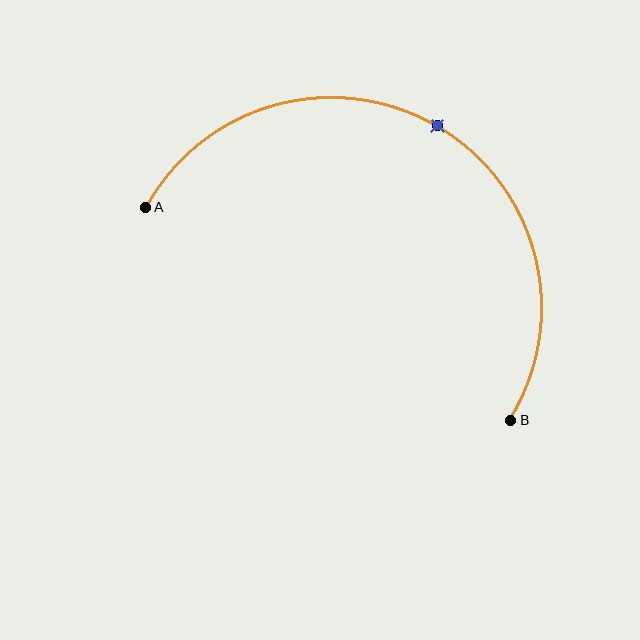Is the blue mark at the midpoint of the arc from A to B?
Yes. The blue mark lies on the arc at equal arc-length from both A and B — it is the arc midpoint.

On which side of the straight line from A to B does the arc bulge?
The arc bulges above the straight line connecting A and B.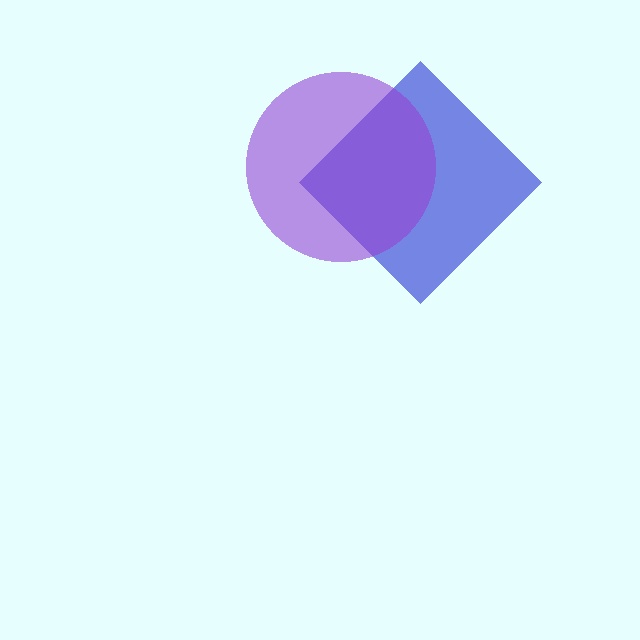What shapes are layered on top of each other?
The layered shapes are: a blue diamond, a purple circle.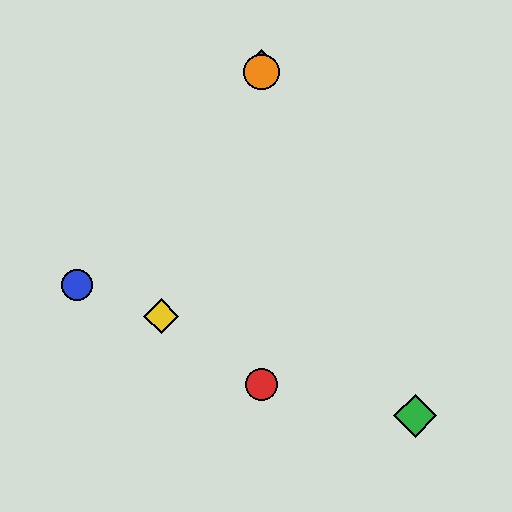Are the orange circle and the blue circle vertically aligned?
No, the orange circle is at x≈262 and the blue circle is at x≈77.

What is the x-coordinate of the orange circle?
The orange circle is at x≈262.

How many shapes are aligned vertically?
3 shapes (the red circle, the purple diamond, the orange circle) are aligned vertically.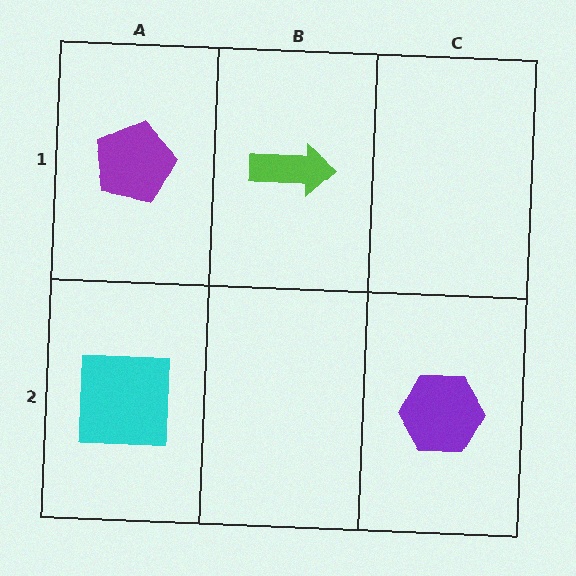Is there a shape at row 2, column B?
No, that cell is empty.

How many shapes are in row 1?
2 shapes.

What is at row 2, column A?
A cyan square.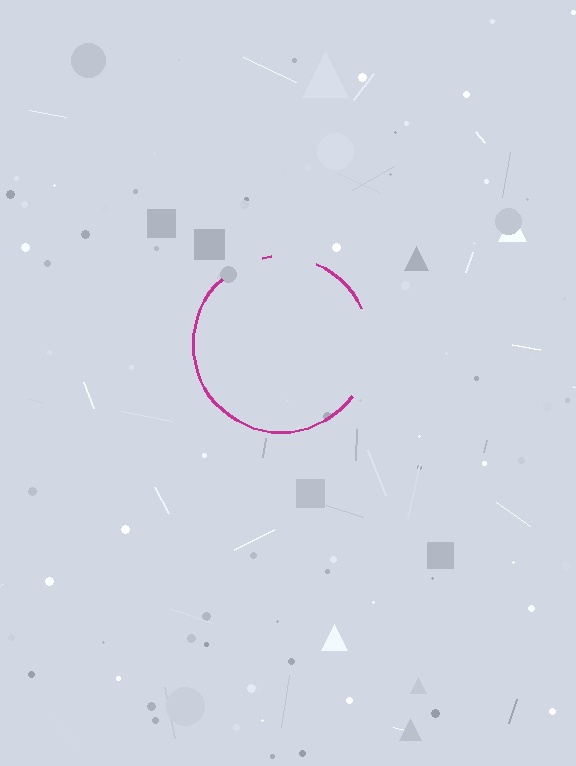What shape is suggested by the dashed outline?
The dashed outline suggests a circle.